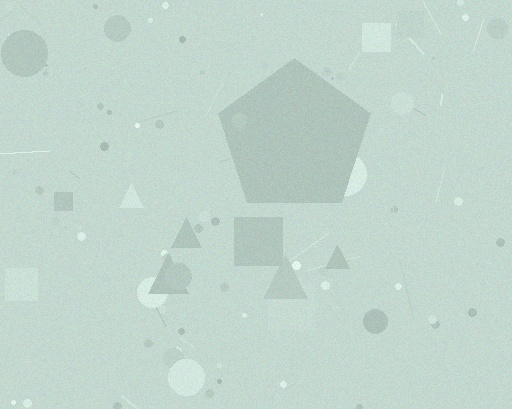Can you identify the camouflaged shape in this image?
The camouflaged shape is a pentagon.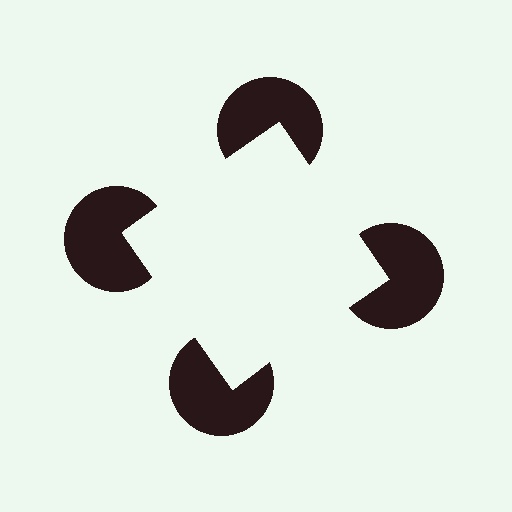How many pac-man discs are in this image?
There are 4 — one at each vertex of the illusory square.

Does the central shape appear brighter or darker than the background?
It typically appears slightly brighter than the background, even though no actual brightness change is drawn.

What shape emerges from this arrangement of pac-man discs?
An illusory square — its edges are inferred from the aligned wedge cuts in the pac-man discs, not physically drawn.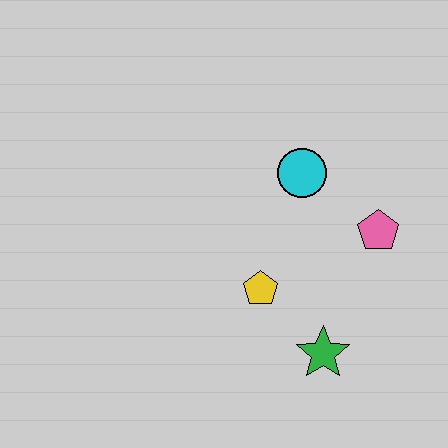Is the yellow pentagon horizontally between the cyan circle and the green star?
No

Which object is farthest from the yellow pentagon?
The pink pentagon is farthest from the yellow pentagon.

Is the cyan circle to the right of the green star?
No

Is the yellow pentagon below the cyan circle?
Yes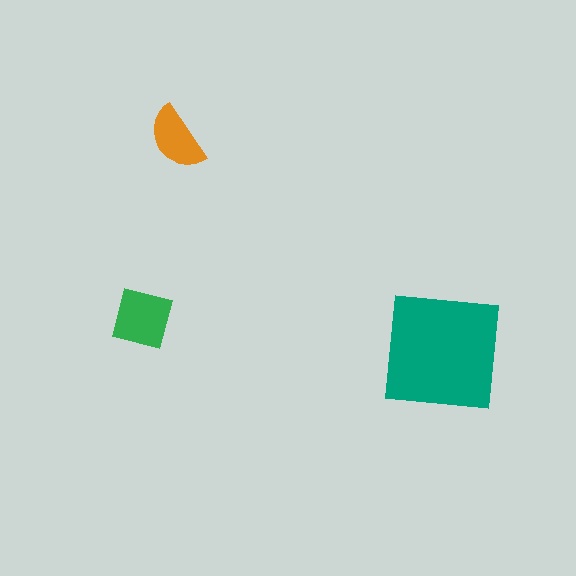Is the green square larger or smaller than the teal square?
Smaller.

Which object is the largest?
The teal square.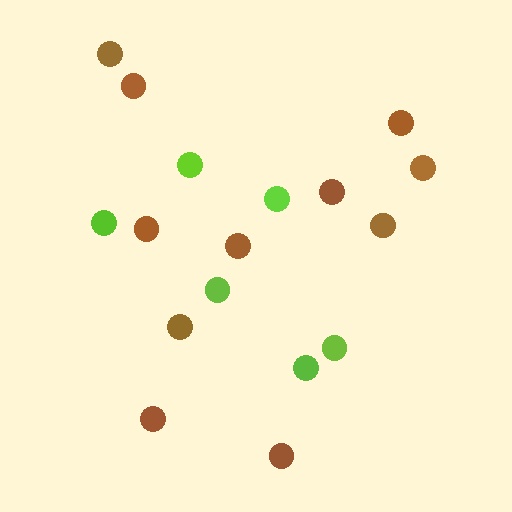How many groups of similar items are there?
There are 2 groups: one group of brown circles (11) and one group of lime circles (6).